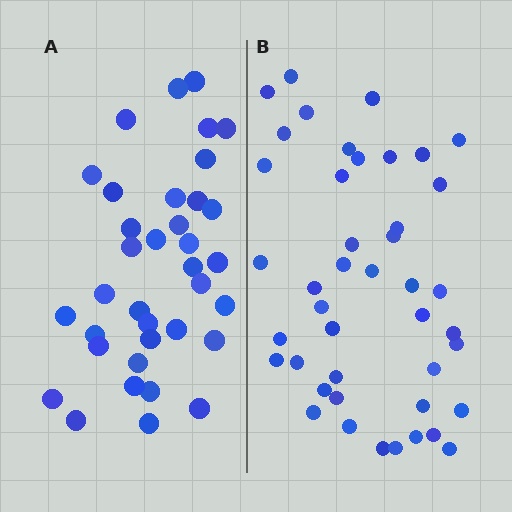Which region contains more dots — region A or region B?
Region B (the right region) has more dots.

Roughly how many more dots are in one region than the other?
Region B has roughly 8 or so more dots than region A.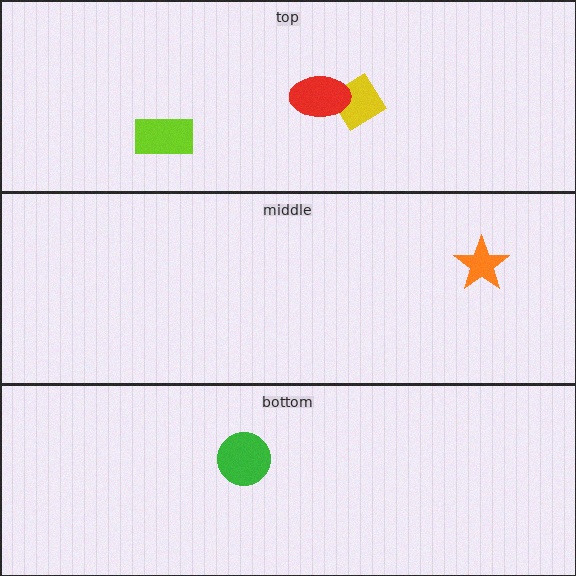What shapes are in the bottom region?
The green circle.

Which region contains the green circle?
The bottom region.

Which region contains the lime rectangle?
The top region.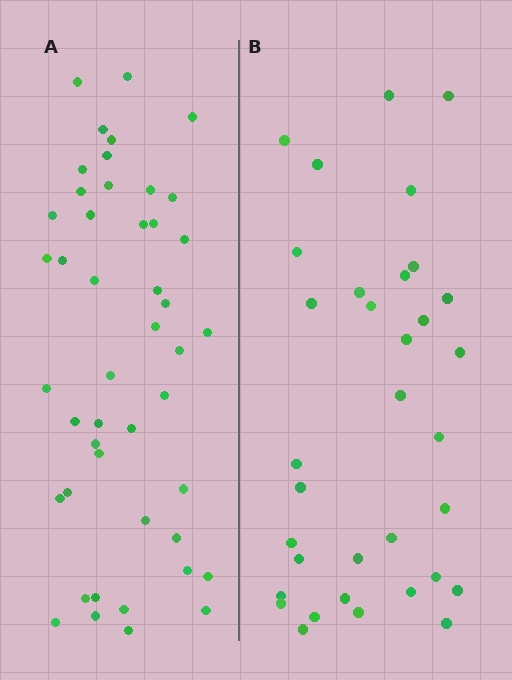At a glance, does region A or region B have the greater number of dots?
Region A (the left region) has more dots.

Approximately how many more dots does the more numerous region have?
Region A has roughly 12 or so more dots than region B.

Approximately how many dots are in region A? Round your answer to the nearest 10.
About 50 dots. (The exact count is 46, which rounds to 50.)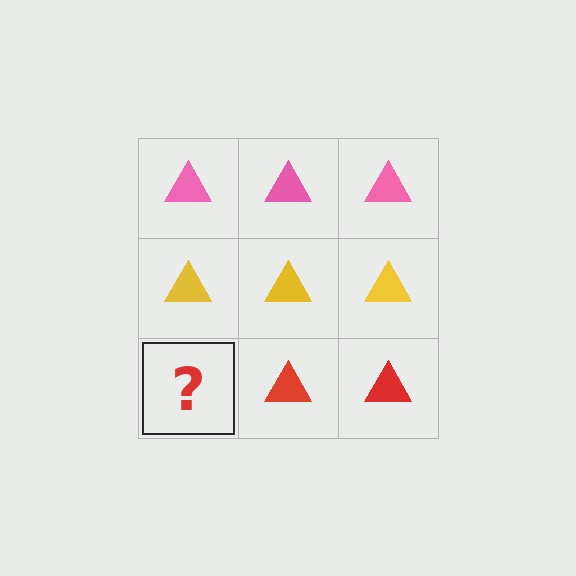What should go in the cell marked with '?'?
The missing cell should contain a red triangle.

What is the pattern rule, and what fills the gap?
The rule is that each row has a consistent color. The gap should be filled with a red triangle.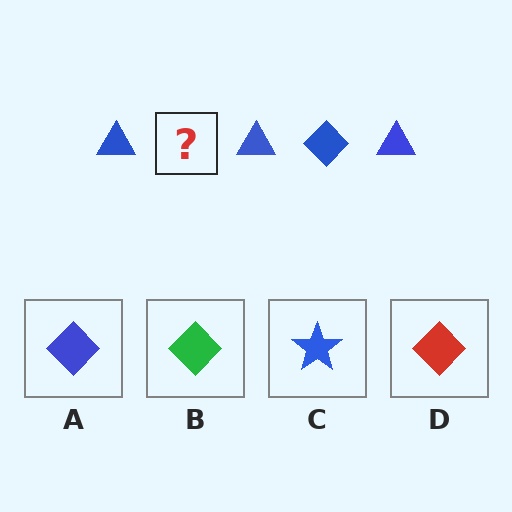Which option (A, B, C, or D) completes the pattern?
A.